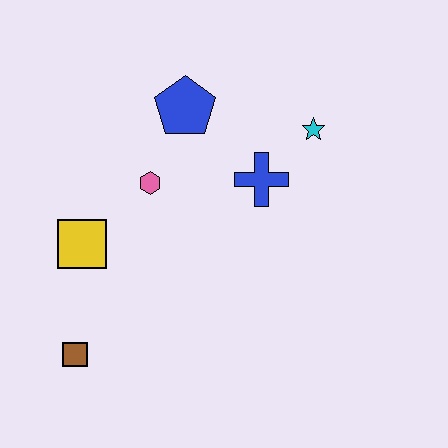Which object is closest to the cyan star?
The blue cross is closest to the cyan star.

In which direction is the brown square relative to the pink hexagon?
The brown square is below the pink hexagon.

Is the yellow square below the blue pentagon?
Yes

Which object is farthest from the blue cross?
The brown square is farthest from the blue cross.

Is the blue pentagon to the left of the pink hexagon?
No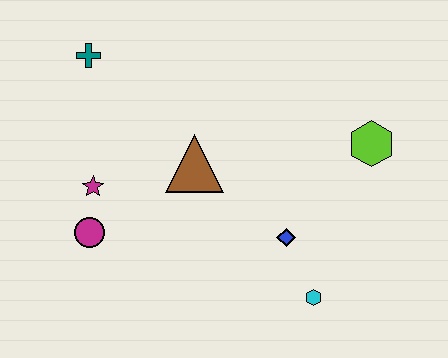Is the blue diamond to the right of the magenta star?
Yes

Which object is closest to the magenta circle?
The magenta star is closest to the magenta circle.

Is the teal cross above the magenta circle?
Yes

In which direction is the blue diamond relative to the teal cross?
The blue diamond is to the right of the teal cross.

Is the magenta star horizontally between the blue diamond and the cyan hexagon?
No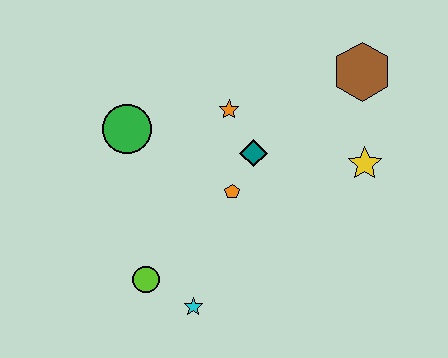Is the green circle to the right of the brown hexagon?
No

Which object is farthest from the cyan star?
The brown hexagon is farthest from the cyan star.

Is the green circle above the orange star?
No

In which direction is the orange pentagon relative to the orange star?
The orange pentagon is below the orange star.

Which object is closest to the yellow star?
The brown hexagon is closest to the yellow star.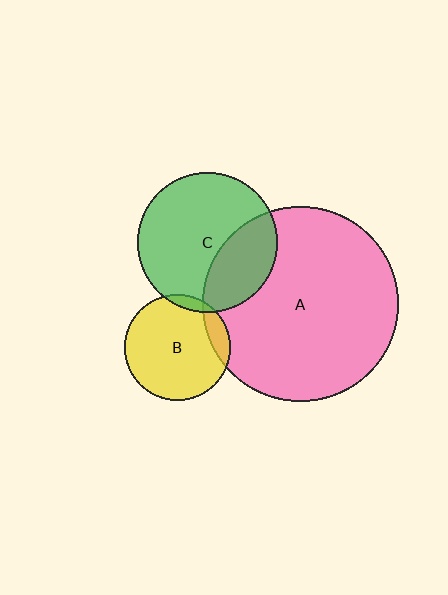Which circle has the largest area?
Circle A (pink).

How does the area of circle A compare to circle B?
Approximately 3.4 times.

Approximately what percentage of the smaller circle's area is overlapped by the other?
Approximately 30%.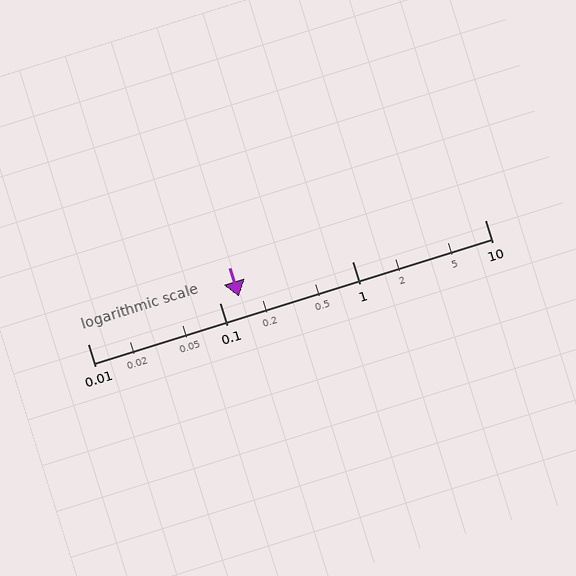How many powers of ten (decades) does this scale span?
The scale spans 3 decades, from 0.01 to 10.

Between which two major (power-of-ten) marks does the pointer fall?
The pointer is between 0.1 and 1.